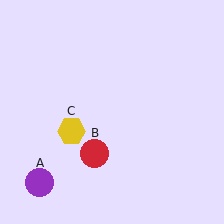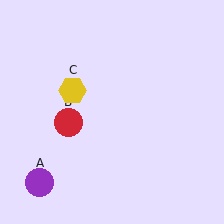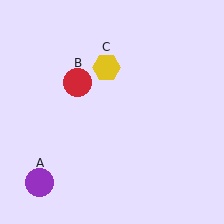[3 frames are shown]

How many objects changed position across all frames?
2 objects changed position: red circle (object B), yellow hexagon (object C).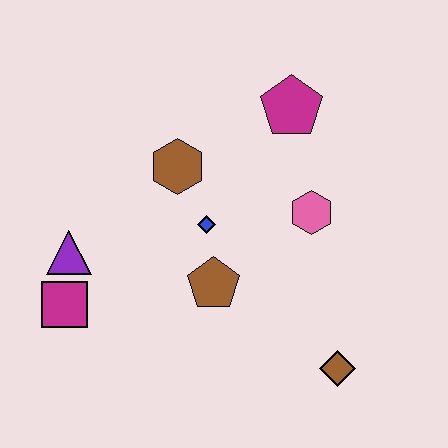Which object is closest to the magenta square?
The purple triangle is closest to the magenta square.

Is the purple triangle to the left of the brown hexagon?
Yes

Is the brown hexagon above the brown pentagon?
Yes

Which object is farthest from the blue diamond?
The brown diamond is farthest from the blue diamond.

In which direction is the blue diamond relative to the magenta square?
The blue diamond is to the right of the magenta square.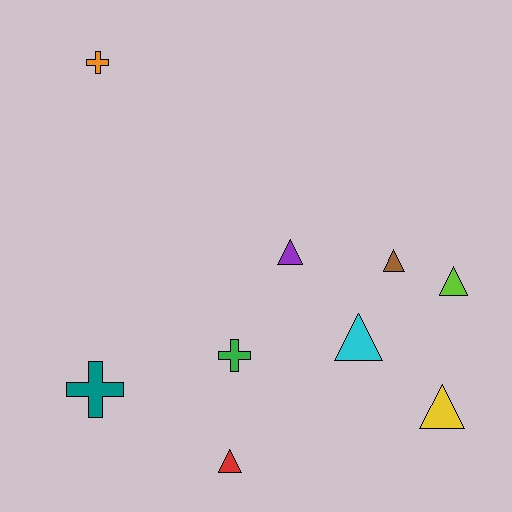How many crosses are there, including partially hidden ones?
There are 3 crosses.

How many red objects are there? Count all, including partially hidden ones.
There is 1 red object.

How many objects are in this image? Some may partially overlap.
There are 9 objects.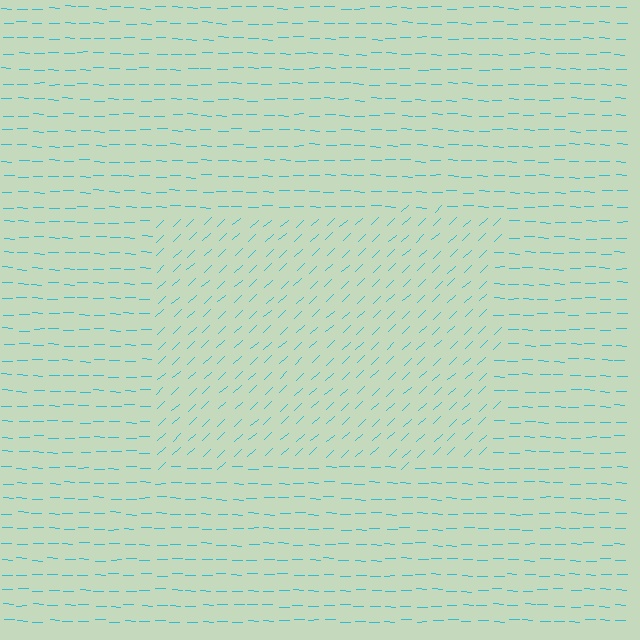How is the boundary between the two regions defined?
The boundary is defined purely by a change in line orientation (approximately 45 degrees difference). All lines are the same color and thickness.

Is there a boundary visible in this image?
Yes, there is a texture boundary formed by a change in line orientation.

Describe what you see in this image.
The image is filled with small cyan line segments. A rectangle region in the image has lines oriented differently from the surrounding lines, creating a visible texture boundary.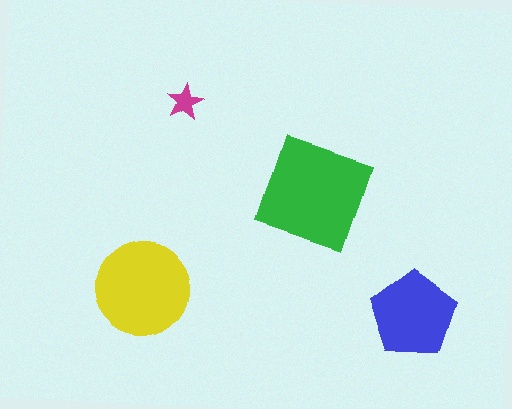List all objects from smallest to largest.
The magenta star, the blue pentagon, the yellow circle, the green square.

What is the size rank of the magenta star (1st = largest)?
4th.